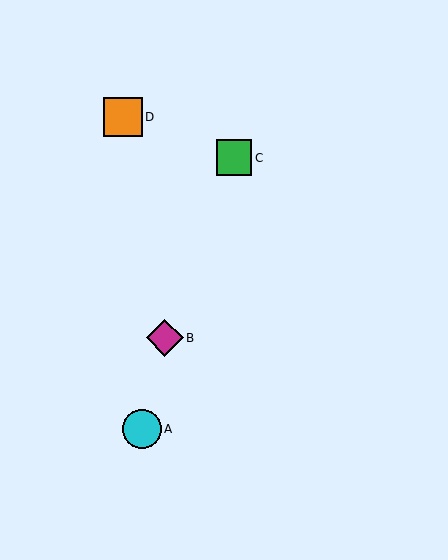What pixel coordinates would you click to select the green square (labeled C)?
Click at (234, 158) to select the green square C.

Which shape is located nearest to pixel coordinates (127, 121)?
The orange square (labeled D) at (123, 117) is nearest to that location.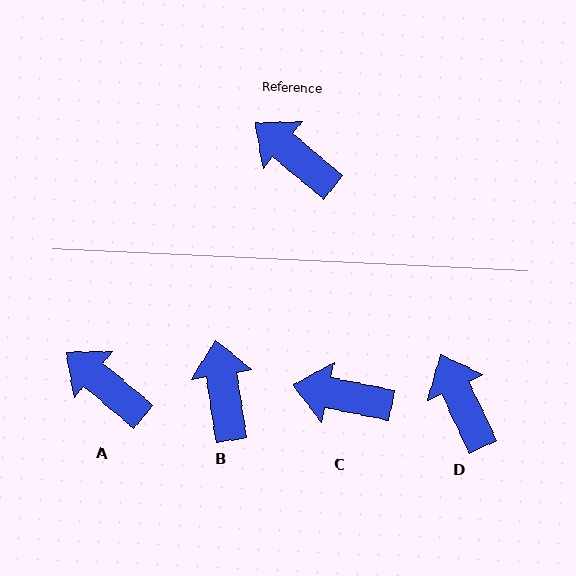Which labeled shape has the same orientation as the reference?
A.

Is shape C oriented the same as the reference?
No, it is off by about 28 degrees.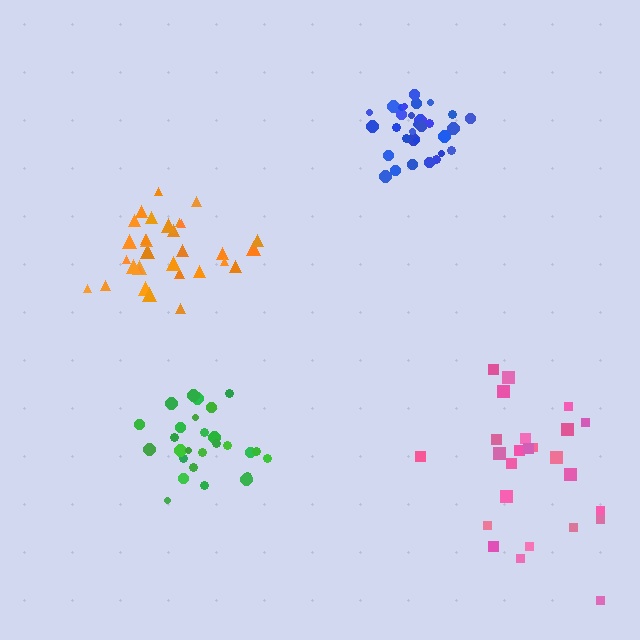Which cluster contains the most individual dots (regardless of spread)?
Blue (33).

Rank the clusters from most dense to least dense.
blue, green, orange, pink.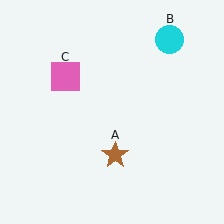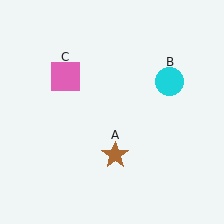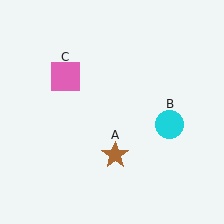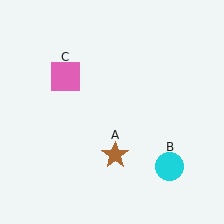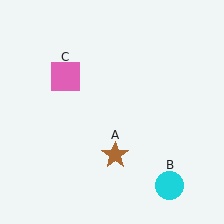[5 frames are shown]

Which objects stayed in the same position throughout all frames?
Brown star (object A) and pink square (object C) remained stationary.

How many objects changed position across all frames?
1 object changed position: cyan circle (object B).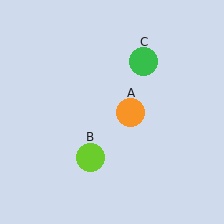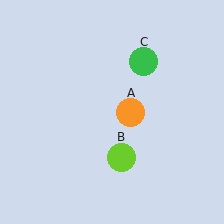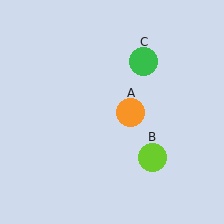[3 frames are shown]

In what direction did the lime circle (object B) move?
The lime circle (object B) moved right.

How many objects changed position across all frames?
1 object changed position: lime circle (object B).